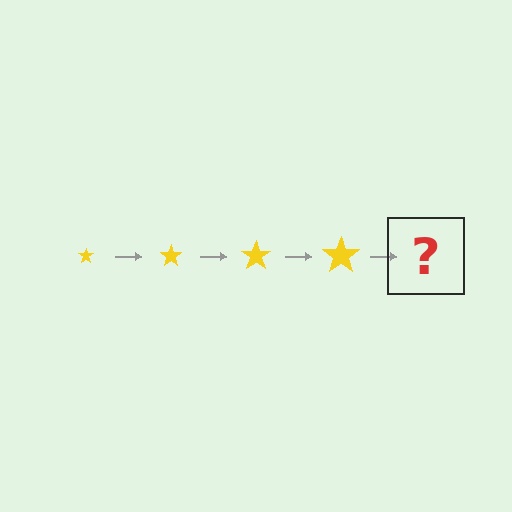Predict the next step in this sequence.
The next step is a yellow star, larger than the previous one.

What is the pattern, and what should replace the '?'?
The pattern is that the star gets progressively larger each step. The '?' should be a yellow star, larger than the previous one.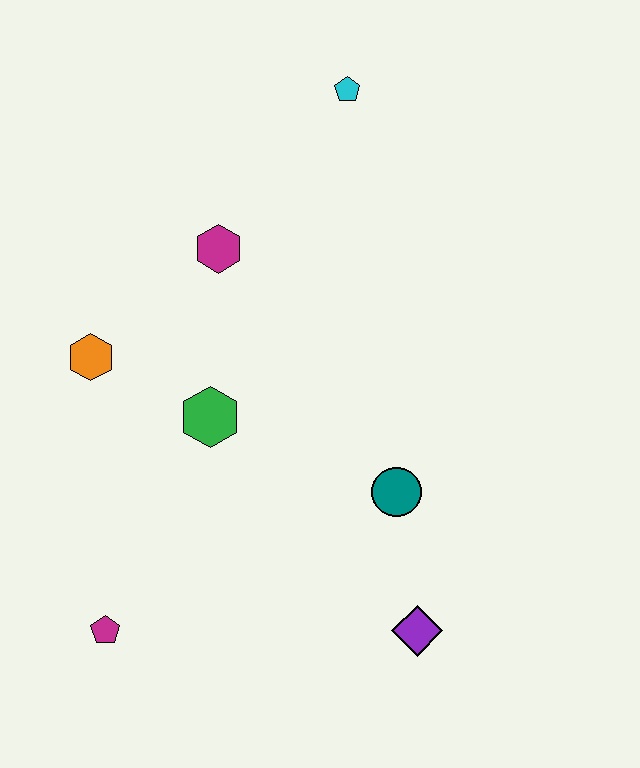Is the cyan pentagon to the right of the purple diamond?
No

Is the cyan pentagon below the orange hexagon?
No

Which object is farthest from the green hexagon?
The cyan pentagon is farthest from the green hexagon.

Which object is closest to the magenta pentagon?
The green hexagon is closest to the magenta pentagon.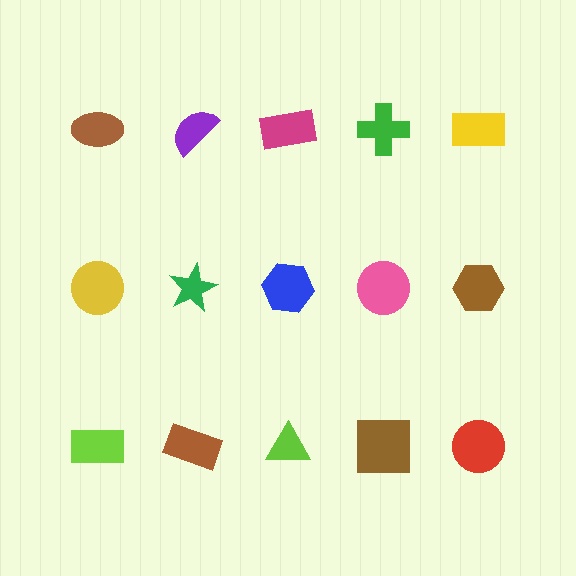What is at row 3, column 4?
A brown square.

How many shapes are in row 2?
5 shapes.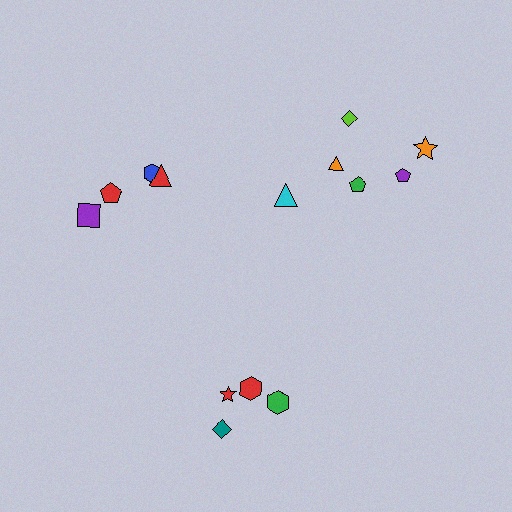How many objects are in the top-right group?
There are 6 objects.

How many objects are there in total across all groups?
There are 14 objects.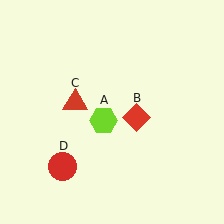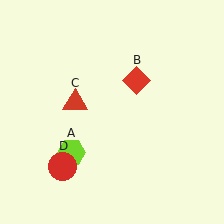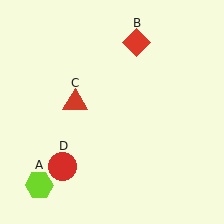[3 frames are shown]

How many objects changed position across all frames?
2 objects changed position: lime hexagon (object A), red diamond (object B).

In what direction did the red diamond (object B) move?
The red diamond (object B) moved up.